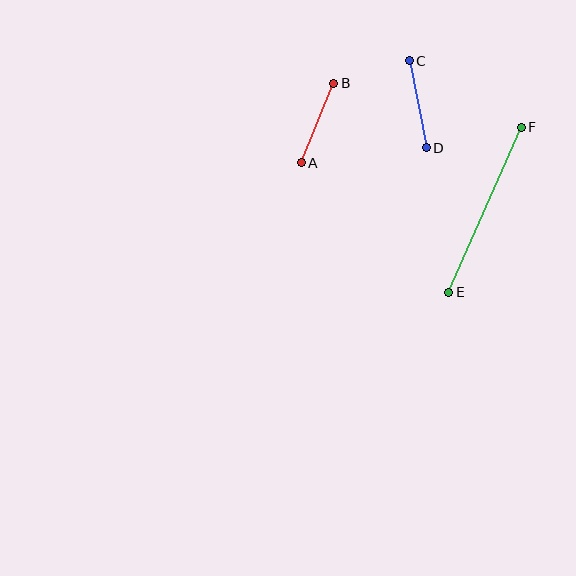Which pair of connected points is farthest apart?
Points E and F are farthest apart.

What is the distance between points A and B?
The distance is approximately 86 pixels.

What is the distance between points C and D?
The distance is approximately 89 pixels.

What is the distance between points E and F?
The distance is approximately 180 pixels.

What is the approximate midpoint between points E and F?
The midpoint is at approximately (485, 210) pixels.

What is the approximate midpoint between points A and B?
The midpoint is at approximately (317, 123) pixels.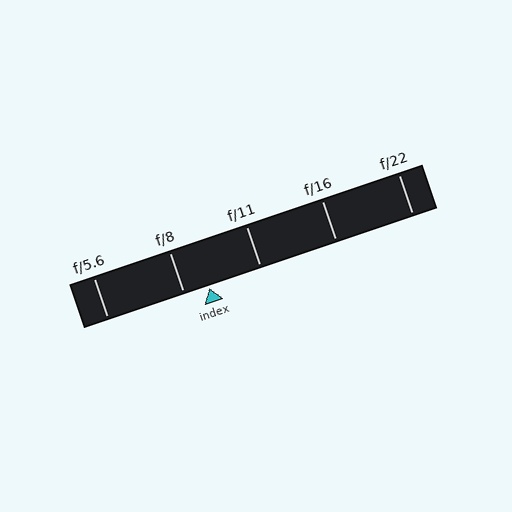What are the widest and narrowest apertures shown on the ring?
The widest aperture shown is f/5.6 and the narrowest is f/22.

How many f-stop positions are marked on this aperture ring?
There are 5 f-stop positions marked.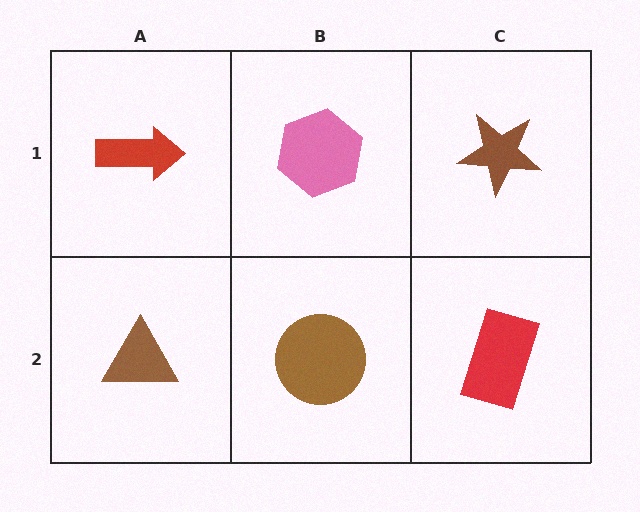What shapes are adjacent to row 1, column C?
A red rectangle (row 2, column C), a pink hexagon (row 1, column B).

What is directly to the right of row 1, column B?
A brown star.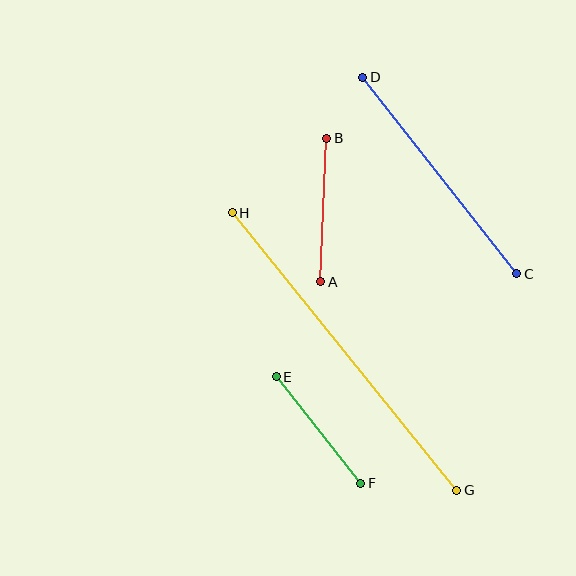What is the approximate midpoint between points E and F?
The midpoint is at approximately (318, 430) pixels.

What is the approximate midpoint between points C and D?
The midpoint is at approximately (440, 175) pixels.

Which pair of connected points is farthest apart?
Points G and H are farthest apart.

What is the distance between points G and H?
The distance is approximately 357 pixels.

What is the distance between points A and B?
The distance is approximately 144 pixels.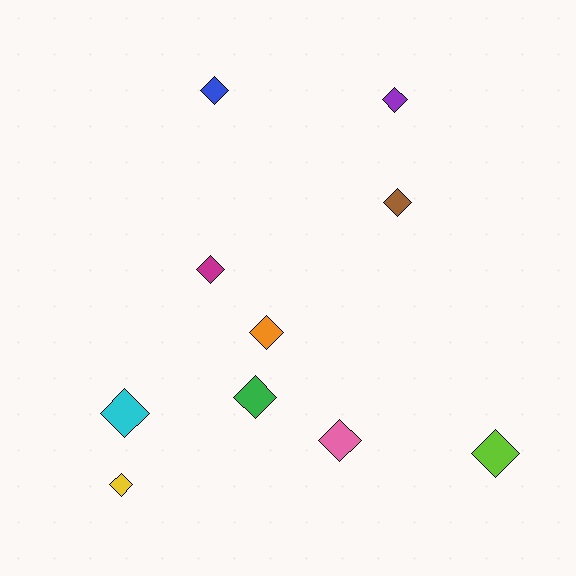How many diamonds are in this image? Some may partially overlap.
There are 10 diamonds.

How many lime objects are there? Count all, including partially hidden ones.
There is 1 lime object.